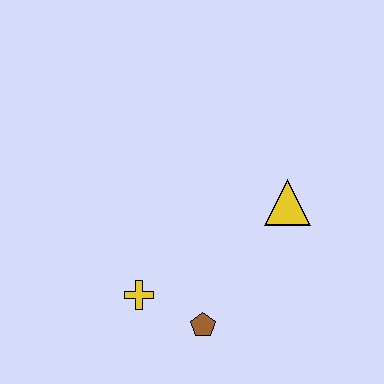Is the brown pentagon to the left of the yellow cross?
No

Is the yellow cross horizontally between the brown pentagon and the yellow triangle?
No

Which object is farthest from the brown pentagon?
The yellow triangle is farthest from the brown pentagon.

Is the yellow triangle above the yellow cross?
Yes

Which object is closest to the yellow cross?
The brown pentagon is closest to the yellow cross.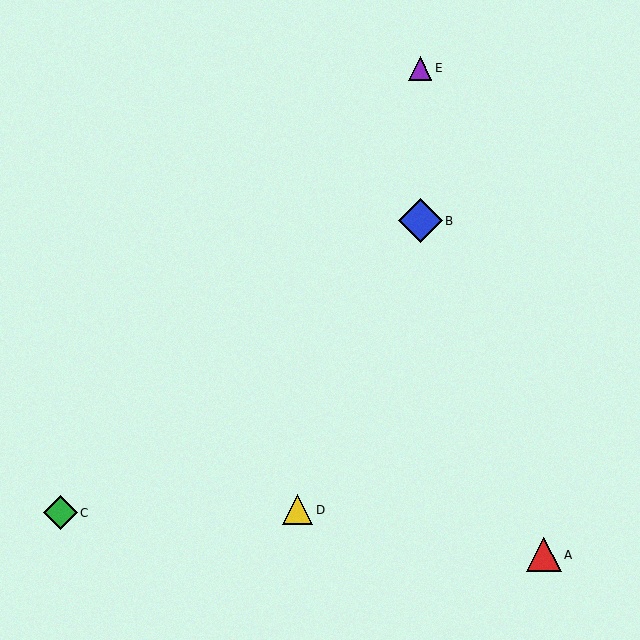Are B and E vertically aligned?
Yes, both are at x≈420.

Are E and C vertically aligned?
No, E is at x≈420 and C is at x≈60.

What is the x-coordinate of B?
Object B is at x≈420.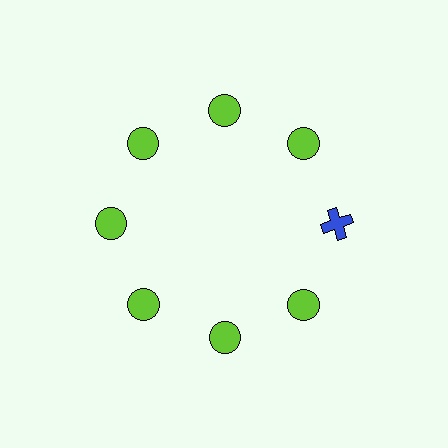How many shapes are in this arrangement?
There are 8 shapes arranged in a ring pattern.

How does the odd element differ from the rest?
It differs in both color (blue instead of lime) and shape (cross instead of circle).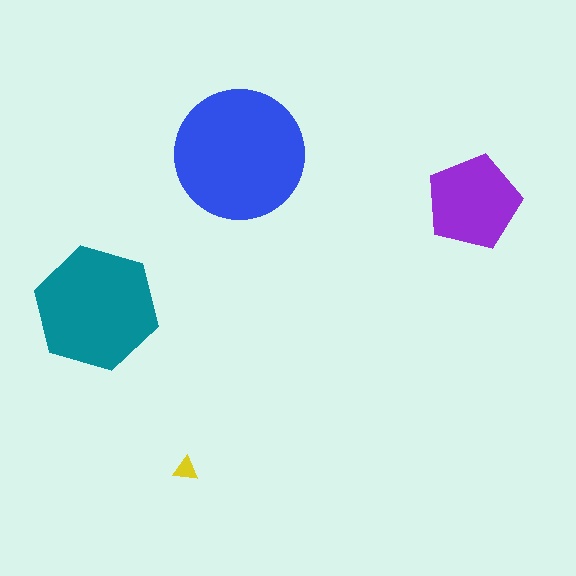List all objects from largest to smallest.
The blue circle, the teal hexagon, the purple pentagon, the yellow triangle.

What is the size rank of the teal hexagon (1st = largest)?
2nd.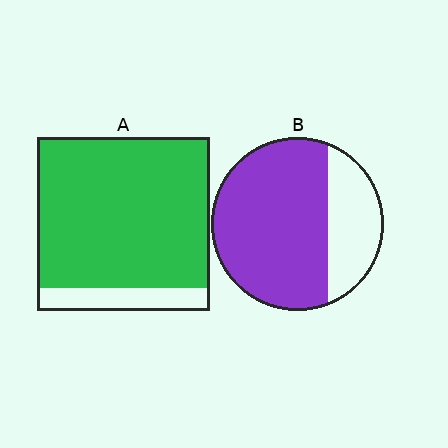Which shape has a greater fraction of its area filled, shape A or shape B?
Shape A.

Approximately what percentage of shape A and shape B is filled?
A is approximately 85% and B is approximately 70%.